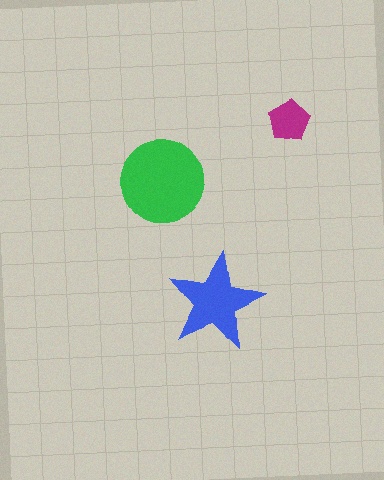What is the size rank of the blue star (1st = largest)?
2nd.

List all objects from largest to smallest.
The green circle, the blue star, the magenta pentagon.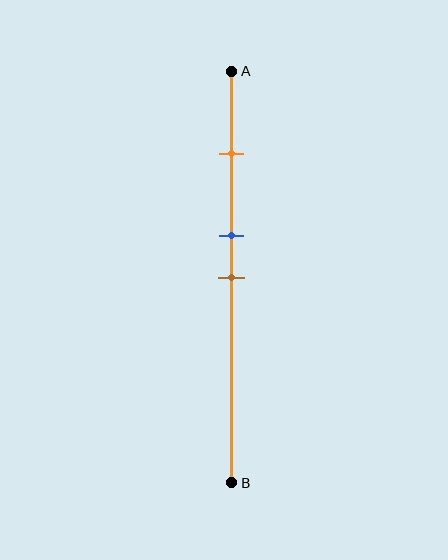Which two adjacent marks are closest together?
The blue and brown marks are the closest adjacent pair.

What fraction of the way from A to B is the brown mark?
The brown mark is approximately 50% (0.5) of the way from A to B.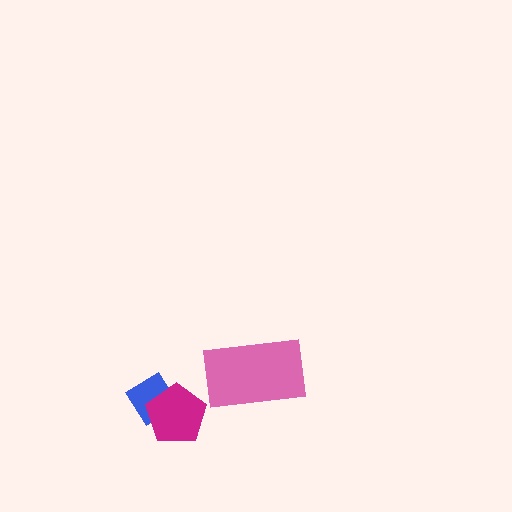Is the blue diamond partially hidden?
Yes, it is partially covered by another shape.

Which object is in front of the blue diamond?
The magenta pentagon is in front of the blue diamond.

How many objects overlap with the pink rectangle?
0 objects overlap with the pink rectangle.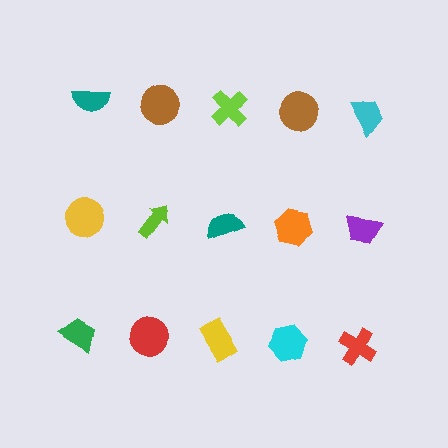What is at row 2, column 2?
A lime arrow.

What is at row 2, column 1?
A yellow circle.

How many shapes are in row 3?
5 shapes.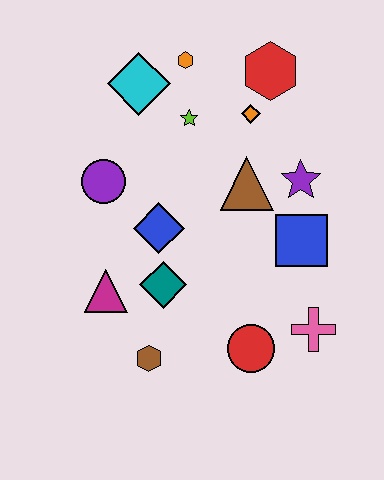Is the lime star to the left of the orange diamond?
Yes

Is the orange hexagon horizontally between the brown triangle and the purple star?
No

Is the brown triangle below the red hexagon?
Yes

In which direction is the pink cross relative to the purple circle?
The pink cross is to the right of the purple circle.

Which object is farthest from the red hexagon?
The brown hexagon is farthest from the red hexagon.